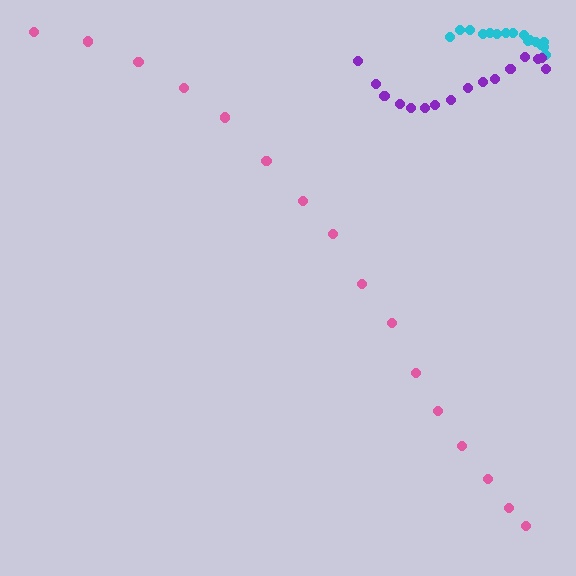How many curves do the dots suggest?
There are 3 distinct paths.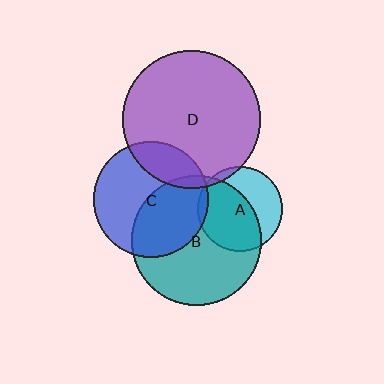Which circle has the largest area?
Circle D (purple).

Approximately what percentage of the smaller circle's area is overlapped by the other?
Approximately 5%.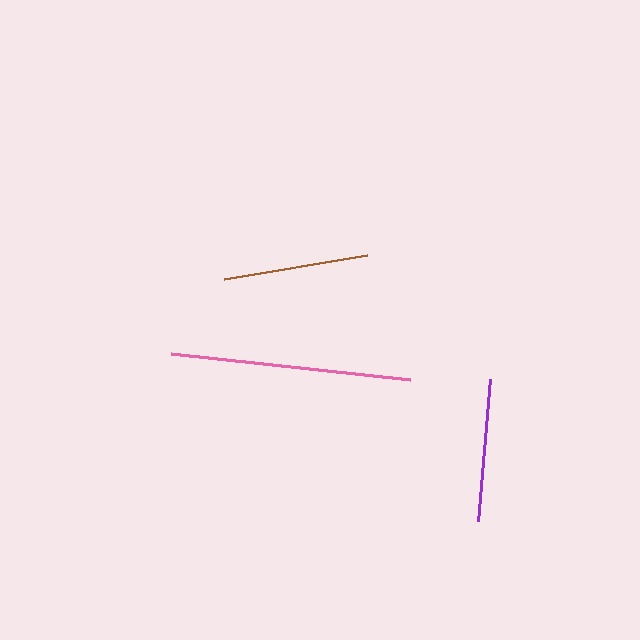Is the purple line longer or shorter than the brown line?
The brown line is longer than the purple line.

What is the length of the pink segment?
The pink segment is approximately 241 pixels long.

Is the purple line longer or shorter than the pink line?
The pink line is longer than the purple line.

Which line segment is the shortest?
The purple line is the shortest at approximately 143 pixels.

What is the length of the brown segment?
The brown segment is approximately 144 pixels long.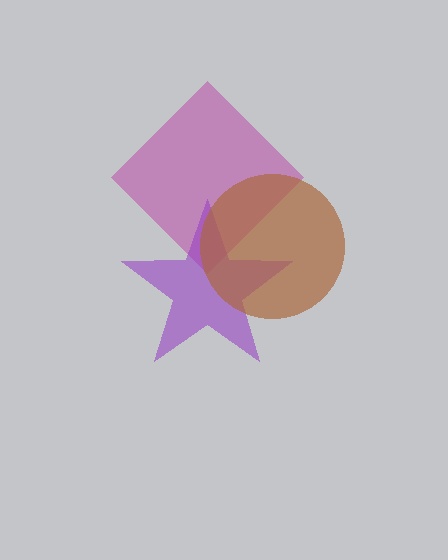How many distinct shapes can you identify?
There are 3 distinct shapes: a magenta diamond, a purple star, a brown circle.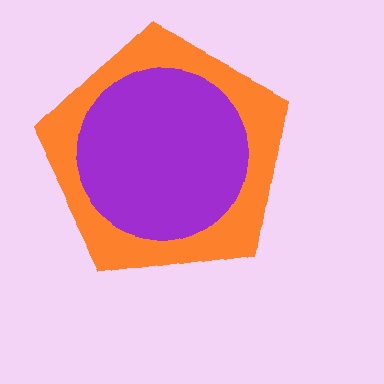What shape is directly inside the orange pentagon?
The purple circle.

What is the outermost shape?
The orange pentagon.